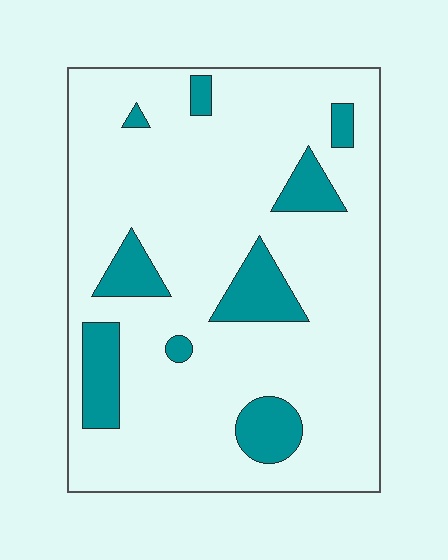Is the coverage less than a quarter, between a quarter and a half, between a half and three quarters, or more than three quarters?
Less than a quarter.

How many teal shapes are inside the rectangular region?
9.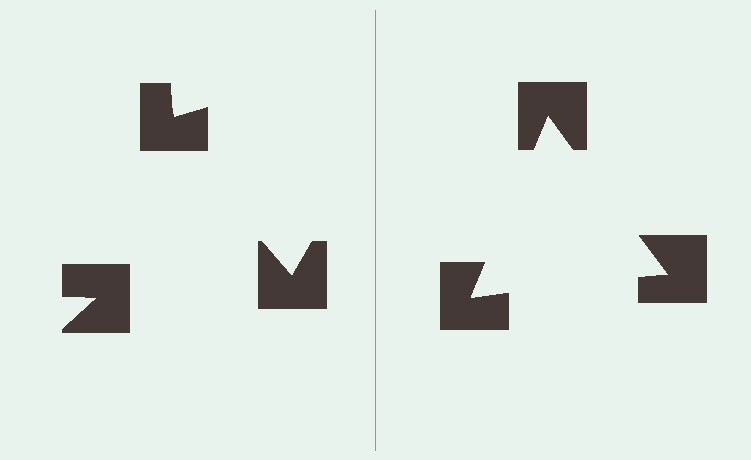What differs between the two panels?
The notched squares are positioned identically on both sides; only the wedge orientations differ. On the right they align to a triangle; on the left they are misaligned.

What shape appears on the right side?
An illusory triangle.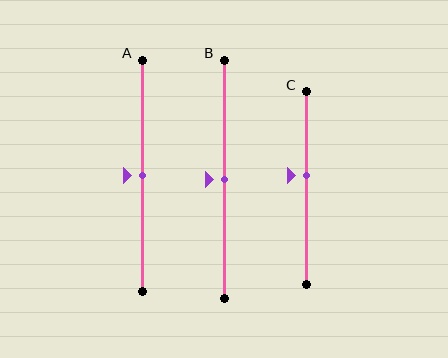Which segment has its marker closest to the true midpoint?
Segment A has its marker closest to the true midpoint.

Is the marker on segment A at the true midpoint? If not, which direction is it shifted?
Yes, the marker on segment A is at the true midpoint.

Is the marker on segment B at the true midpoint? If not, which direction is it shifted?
Yes, the marker on segment B is at the true midpoint.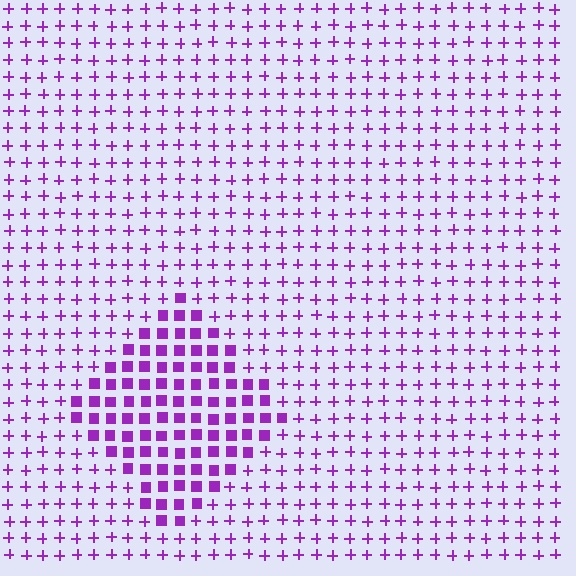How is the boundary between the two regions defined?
The boundary is defined by a change in element shape: squares inside vs. plus signs outside. All elements share the same color and spacing.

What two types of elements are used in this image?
The image uses squares inside the diamond region and plus signs outside it.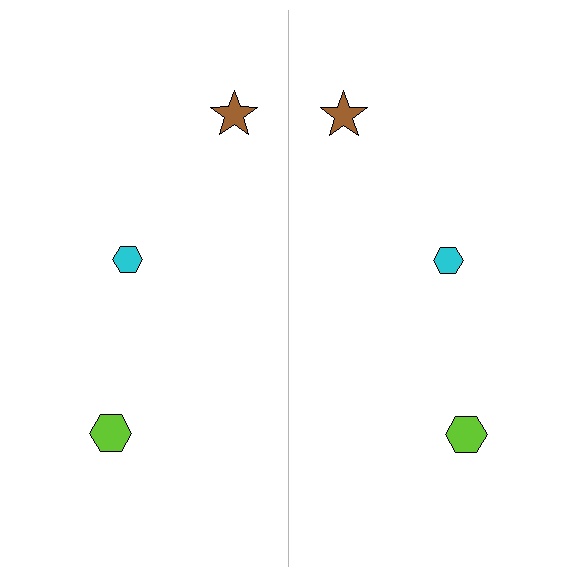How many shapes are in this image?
There are 6 shapes in this image.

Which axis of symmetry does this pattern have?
The pattern has a vertical axis of symmetry running through the center of the image.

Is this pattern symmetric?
Yes, this pattern has bilateral (reflection) symmetry.